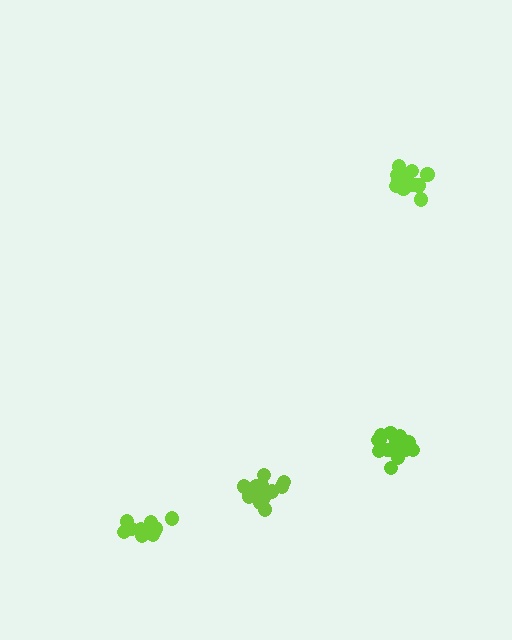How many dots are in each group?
Group 1: 13 dots, Group 2: 16 dots, Group 3: 12 dots, Group 4: 11 dots (52 total).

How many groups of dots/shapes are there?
There are 4 groups.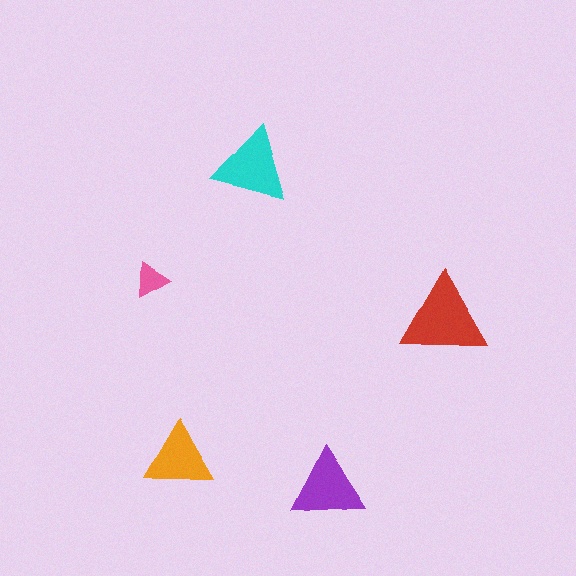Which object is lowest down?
The purple triangle is bottommost.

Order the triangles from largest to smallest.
the red one, the cyan one, the purple one, the orange one, the pink one.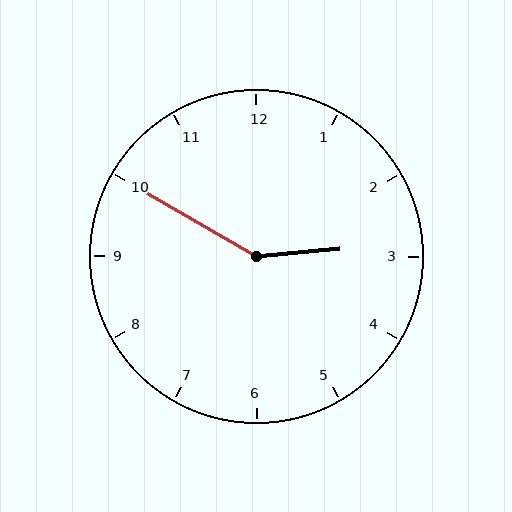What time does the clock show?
2:50.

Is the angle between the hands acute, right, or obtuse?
It is obtuse.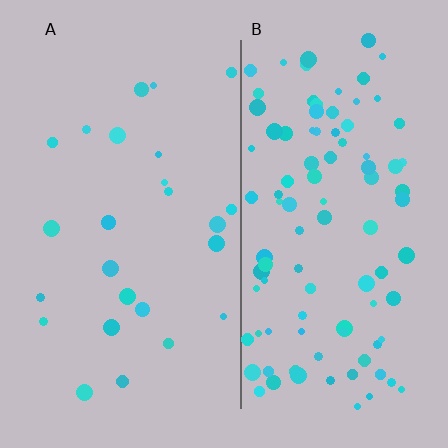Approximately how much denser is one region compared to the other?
Approximately 4.0× — region B over region A.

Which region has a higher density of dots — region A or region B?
B (the right).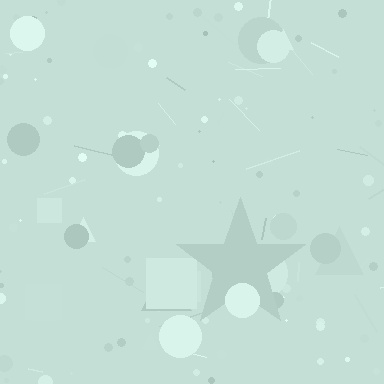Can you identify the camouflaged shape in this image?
The camouflaged shape is a star.